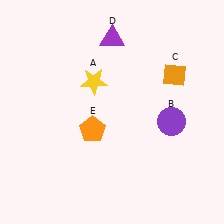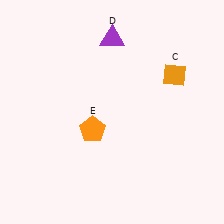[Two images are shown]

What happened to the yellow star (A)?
The yellow star (A) was removed in Image 2. It was in the top-left area of Image 1.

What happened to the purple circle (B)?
The purple circle (B) was removed in Image 2. It was in the bottom-right area of Image 1.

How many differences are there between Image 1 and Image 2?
There are 2 differences between the two images.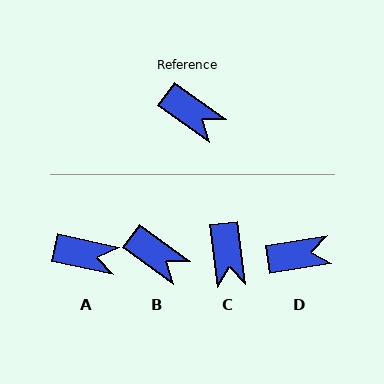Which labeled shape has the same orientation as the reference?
B.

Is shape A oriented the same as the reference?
No, it is off by about 24 degrees.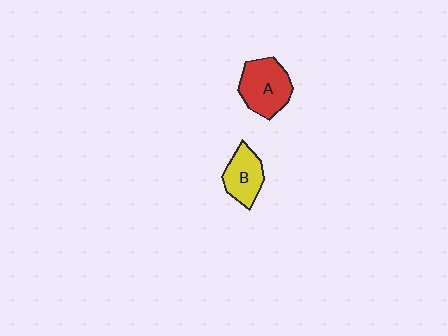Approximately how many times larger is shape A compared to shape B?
Approximately 1.3 times.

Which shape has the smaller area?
Shape B (yellow).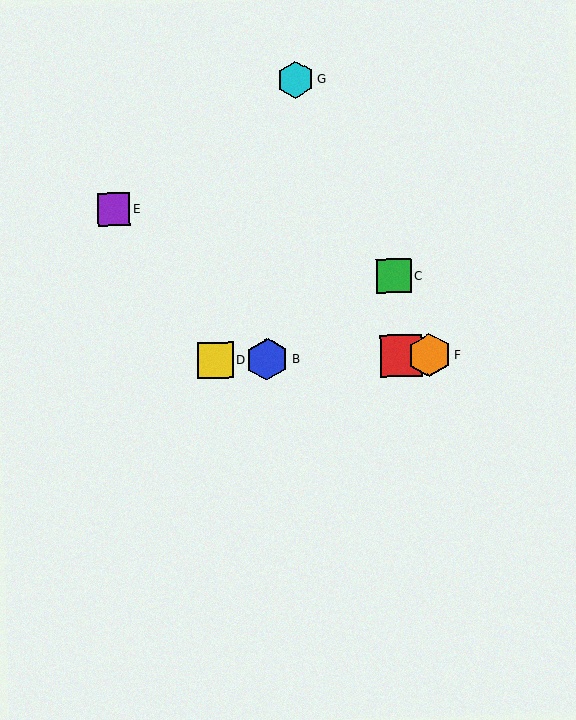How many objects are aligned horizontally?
4 objects (A, B, D, F) are aligned horizontally.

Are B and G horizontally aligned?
No, B is at y≈359 and G is at y≈80.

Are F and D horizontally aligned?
Yes, both are at y≈355.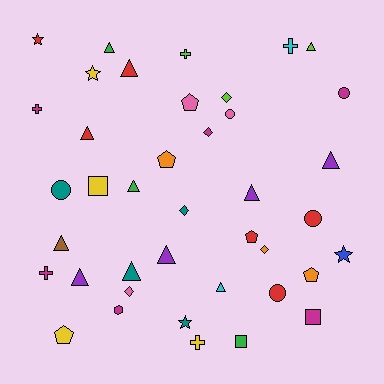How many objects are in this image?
There are 40 objects.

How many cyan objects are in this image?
There are 2 cyan objects.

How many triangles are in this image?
There are 12 triangles.